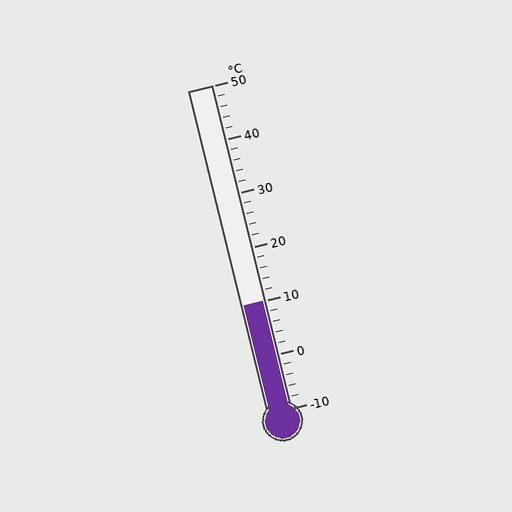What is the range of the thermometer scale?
The thermometer scale ranges from -10°C to 50°C.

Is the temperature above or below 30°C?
The temperature is below 30°C.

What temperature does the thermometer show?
The thermometer shows approximately 10°C.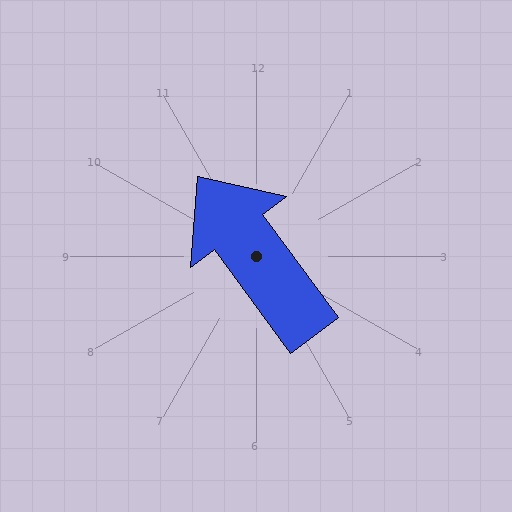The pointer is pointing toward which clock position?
Roughly 11 o'clock.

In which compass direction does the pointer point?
Northwest.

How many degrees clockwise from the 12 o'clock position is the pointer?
Approximately 323 degrees.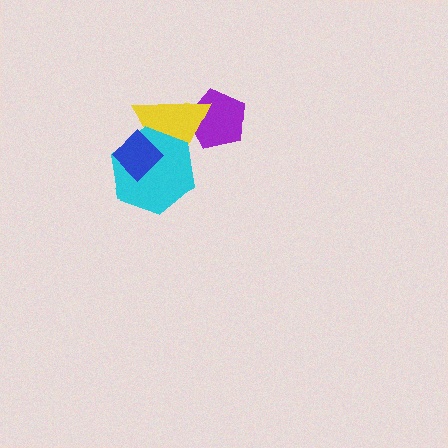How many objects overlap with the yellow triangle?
3 objects overlap with the yellow triangle.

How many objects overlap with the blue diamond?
2 objects overlap with the blue diamond.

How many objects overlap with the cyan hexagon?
2 objects overlap with the cyan hexagon.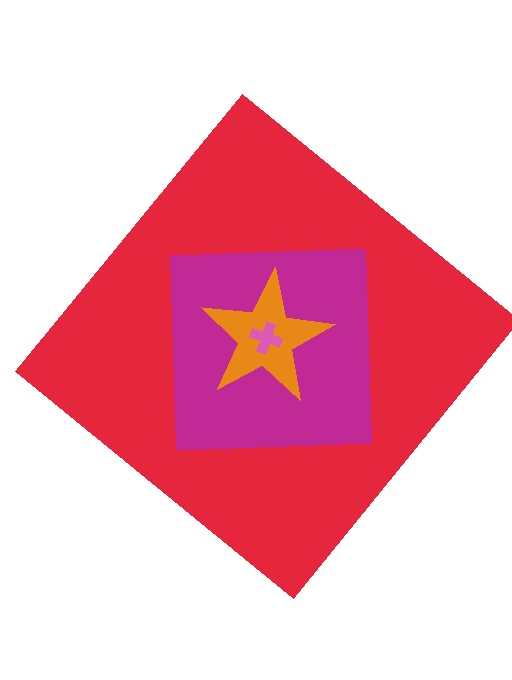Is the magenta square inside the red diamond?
Yes.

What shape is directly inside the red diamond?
The magenta square.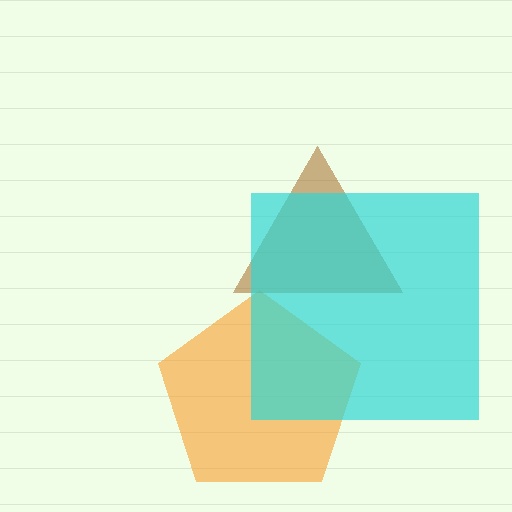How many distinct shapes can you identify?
There are 3 distinct shapes: an orange pentagon, a brown triangle, a cyan square.